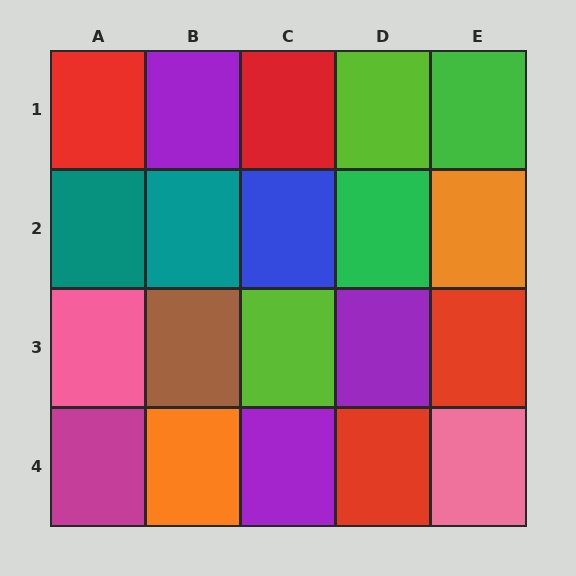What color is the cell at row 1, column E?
Green.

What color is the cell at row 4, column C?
Purple.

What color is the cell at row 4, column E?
Pink.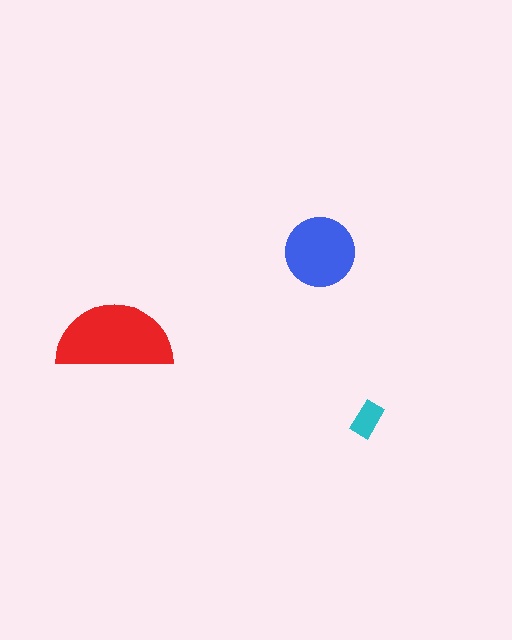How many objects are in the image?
There are 3 objects in the image.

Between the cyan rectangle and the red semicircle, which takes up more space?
The red semicircle.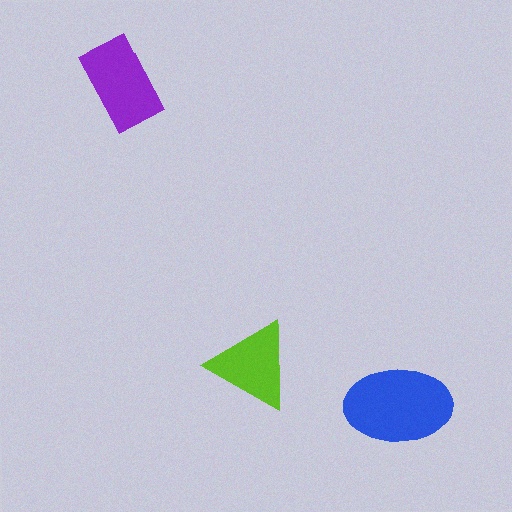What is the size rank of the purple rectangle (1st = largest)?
2nd.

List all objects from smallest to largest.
The lime triangle, the purple rectangle, the blue ellipse.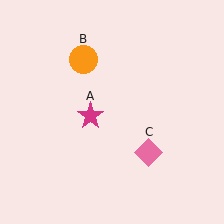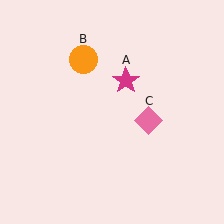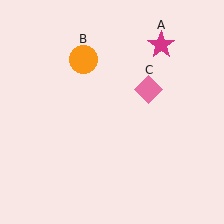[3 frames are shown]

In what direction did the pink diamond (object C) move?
The pink diamond (object C) moved up.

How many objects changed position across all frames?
2 objects changed position: magenta star (object A), pink diamond (object C).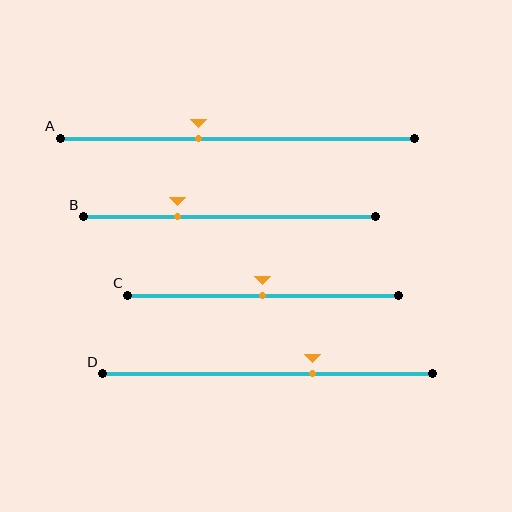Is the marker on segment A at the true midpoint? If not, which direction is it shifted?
No, the marker on segment A is shifted to the left by about 11% of the segment length.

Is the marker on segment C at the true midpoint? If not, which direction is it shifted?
Yes, the marker on segment C is at the true midpoint.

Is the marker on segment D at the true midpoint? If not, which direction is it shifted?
No, the marker on segment D is shifted to the right by about 14% of the segment length.